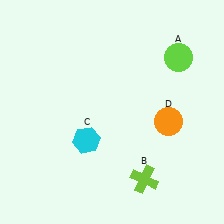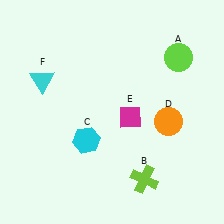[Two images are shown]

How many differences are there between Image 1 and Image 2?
There are 2 differences between the two images.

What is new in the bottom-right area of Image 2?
A magenta diamond (E) was added in the bottom-right area of Image 2.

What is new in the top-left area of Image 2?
A cyan triangle (F) was added in the top-left area of Image 2.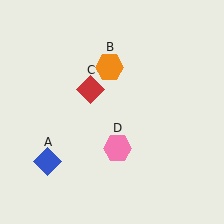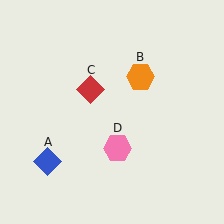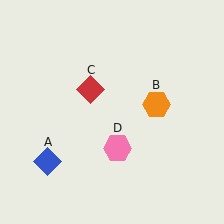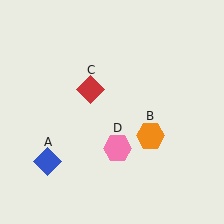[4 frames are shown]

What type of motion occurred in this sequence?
The orange hexagon (object B) rotated clockwise around the center of the scene.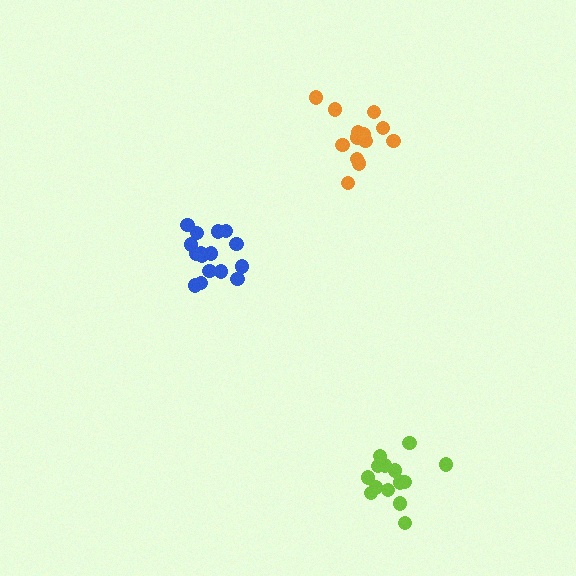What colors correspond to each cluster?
The clusters are colored: orange, lime, blue.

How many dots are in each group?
Group 1: 13 dots, Group 2: 14 dots, Group 3: 16 dots (43 total).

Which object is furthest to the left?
The blue cluster is leftmost.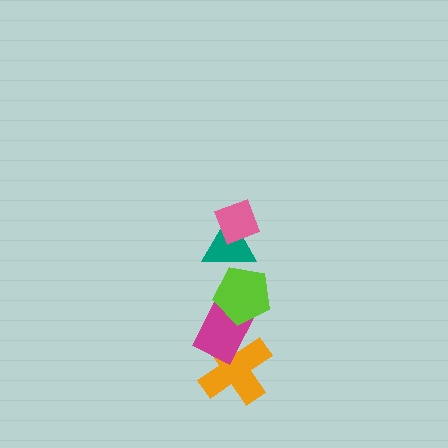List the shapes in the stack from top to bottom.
From top to bottom: the pink diamond, the teal triangle, the lime pentagon, the magenta rectangle, the orange cross.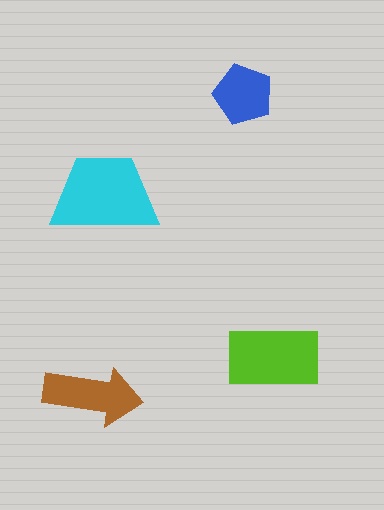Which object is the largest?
The cyan trapezoid.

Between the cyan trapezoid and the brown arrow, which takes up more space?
The cyan trapezoid.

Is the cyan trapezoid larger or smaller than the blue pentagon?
Larger.